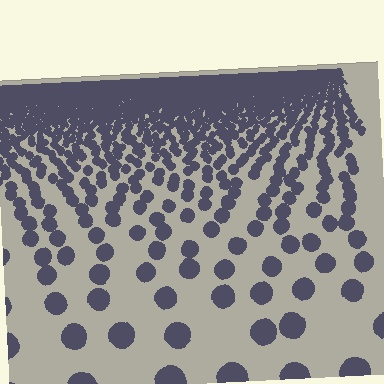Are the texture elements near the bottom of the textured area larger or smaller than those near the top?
Larger. Near the bottom, elements are closer to the viewer and appear at a bigger on-screen size.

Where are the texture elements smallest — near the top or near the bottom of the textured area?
Near the top.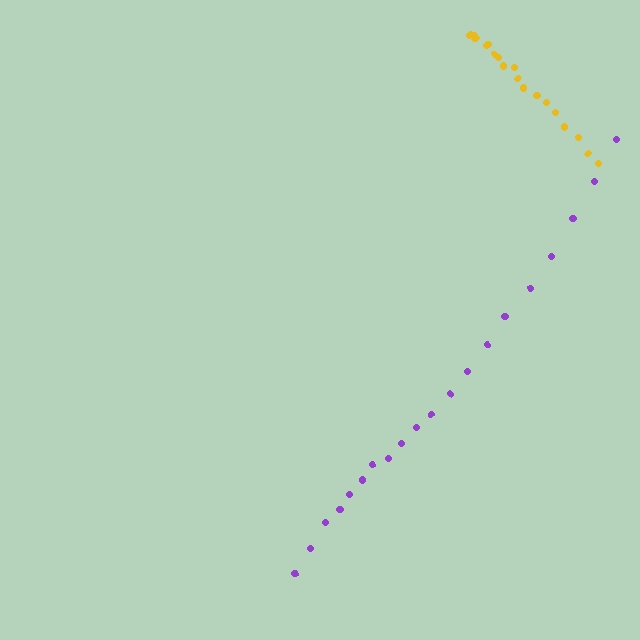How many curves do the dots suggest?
There are 2 distinct paths.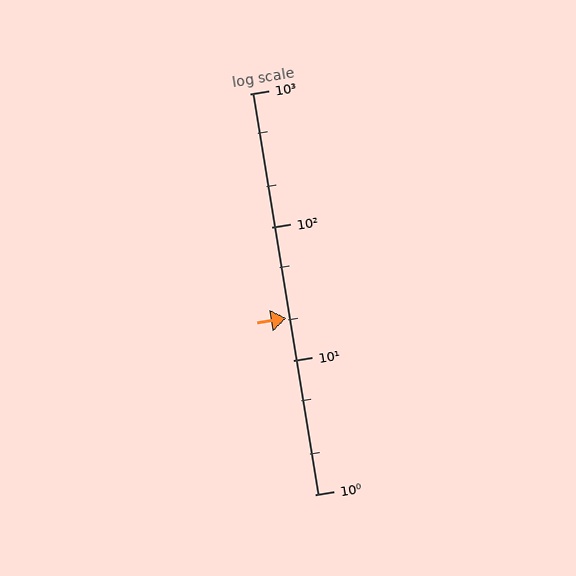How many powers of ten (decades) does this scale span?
The scale spans 3 decades, from 1 to 1000.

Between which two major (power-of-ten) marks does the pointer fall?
The pointer is between 10 and 100.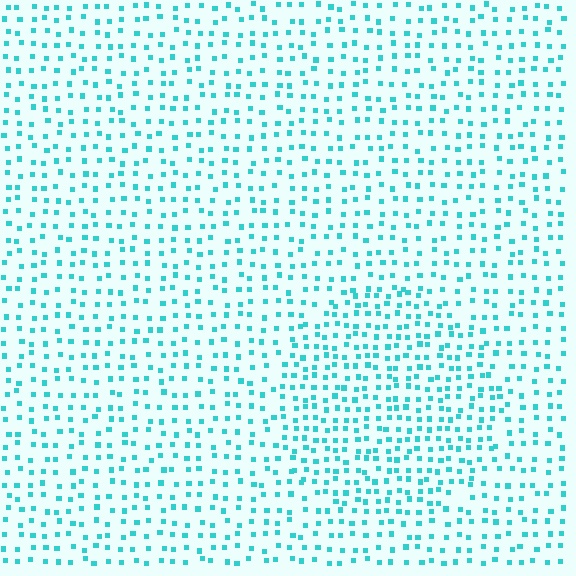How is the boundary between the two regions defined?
The boundary is defined by a change in element density (approximately 1.6x ratio). All elements are the same color, size, and shape.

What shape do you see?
I see a circle.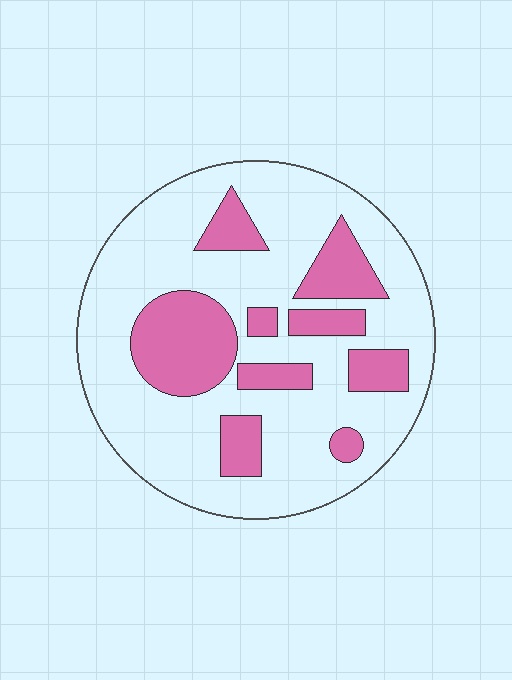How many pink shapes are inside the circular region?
9.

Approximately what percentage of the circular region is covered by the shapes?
Approximately 25%.